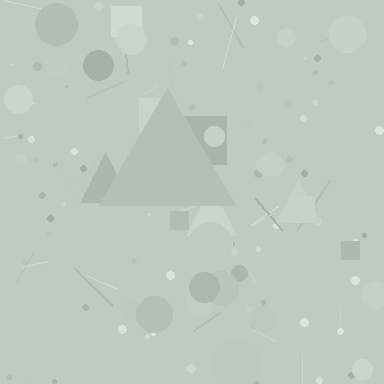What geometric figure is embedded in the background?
A triangle is embedded in the background.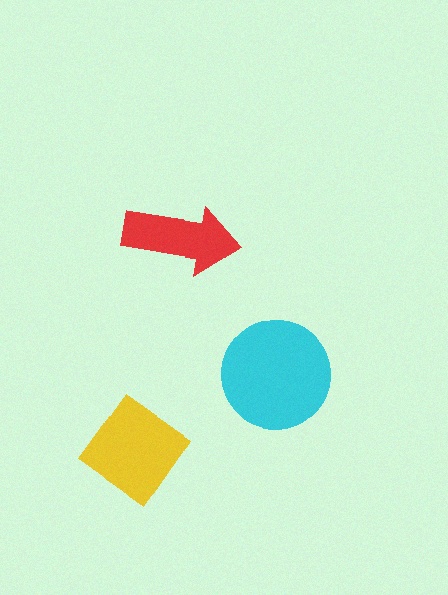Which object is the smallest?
The red arrow.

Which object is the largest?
The cyan circle.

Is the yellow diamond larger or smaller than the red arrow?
Larger.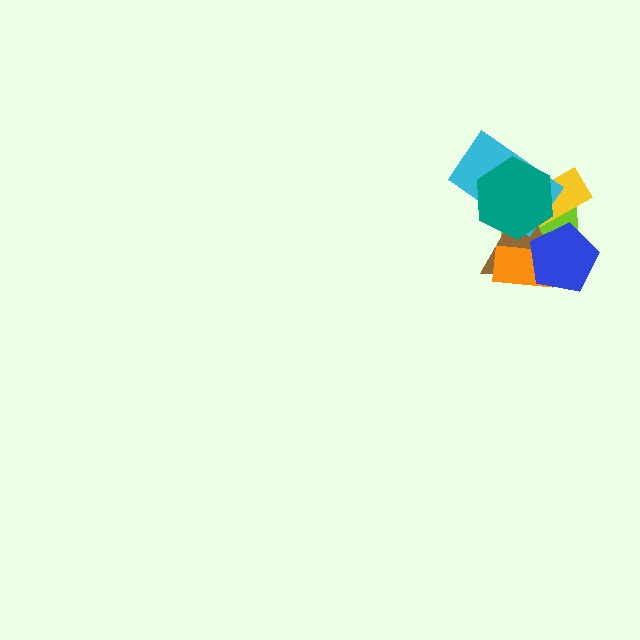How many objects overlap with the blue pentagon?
3 objects overlap with the blue pentagon.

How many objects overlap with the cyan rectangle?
4 objects overlap with the cyan rectangle.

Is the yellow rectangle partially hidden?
Yes, it is partially covered by another shape.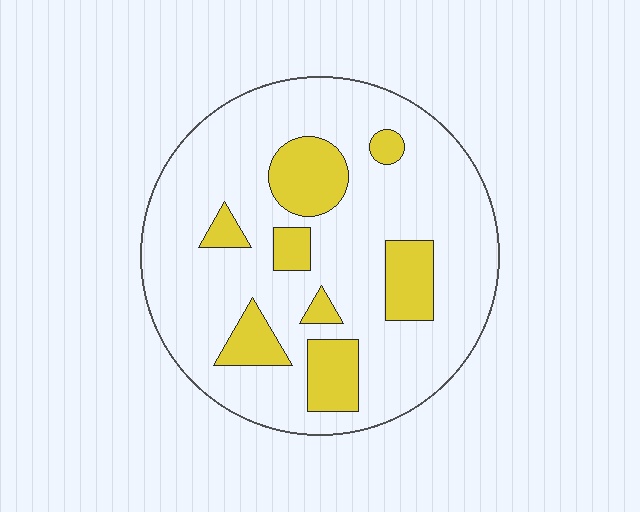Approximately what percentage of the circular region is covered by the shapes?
Approximately 20%.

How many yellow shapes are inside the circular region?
8.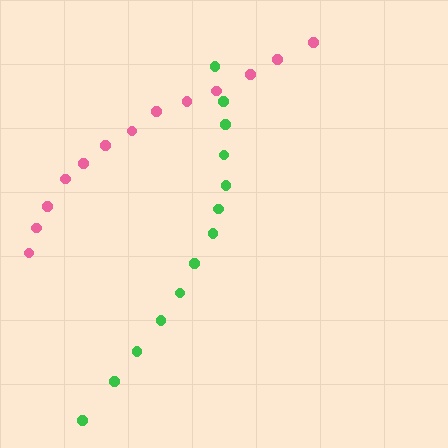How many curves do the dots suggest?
There are 2 distinct paths.